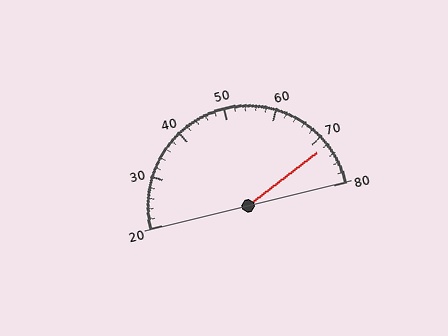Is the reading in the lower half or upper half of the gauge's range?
The reading is in the upper half of the range (20 to 80).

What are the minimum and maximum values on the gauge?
The gauge ranges from 20 to 80.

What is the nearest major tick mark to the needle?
The nearest major tick mark is 70.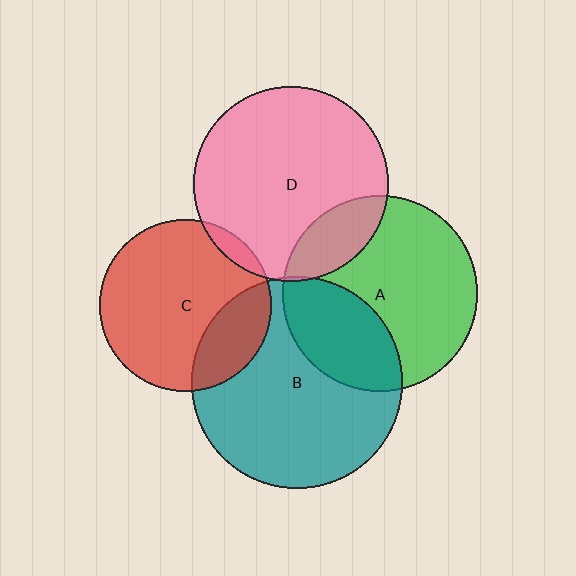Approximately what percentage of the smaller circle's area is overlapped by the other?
Approximately 5%.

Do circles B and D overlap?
Yes.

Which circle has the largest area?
Circle B (teal).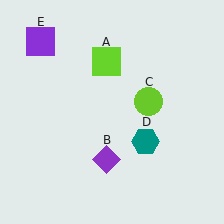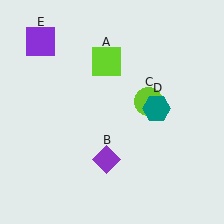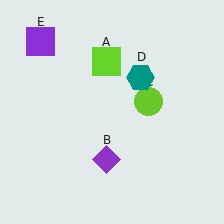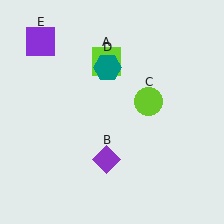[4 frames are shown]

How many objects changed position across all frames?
1 object changed position: teal hexagon (object D).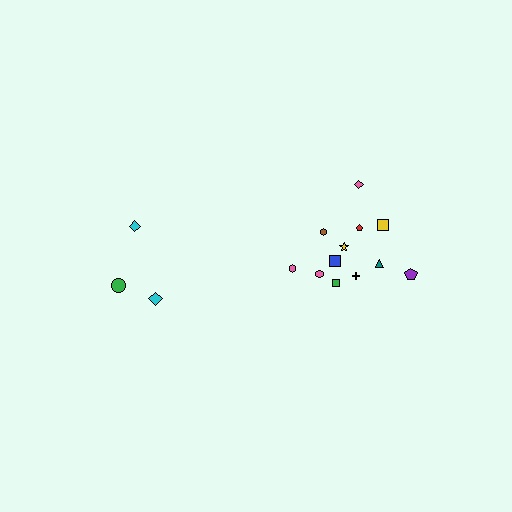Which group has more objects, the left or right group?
The right group.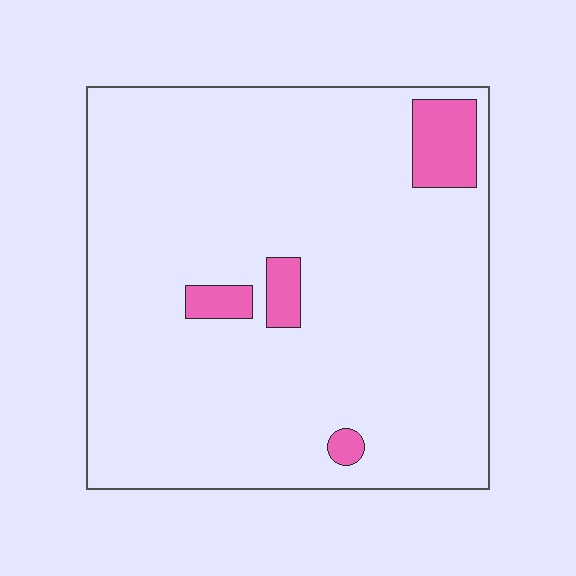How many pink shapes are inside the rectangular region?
4.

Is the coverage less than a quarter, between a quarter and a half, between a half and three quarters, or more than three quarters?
Less than a quarter.